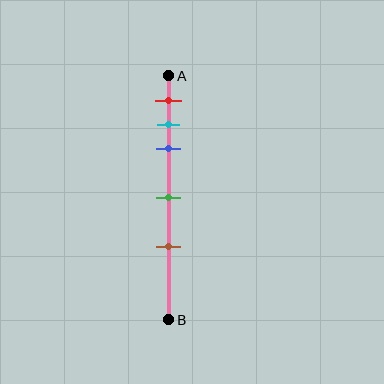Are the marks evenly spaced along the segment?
No, the marks are not evenly spaced.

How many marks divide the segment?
There are 5 marks dividing the segment.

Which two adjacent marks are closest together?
The cyan and blue marks are the closest adjacent pair.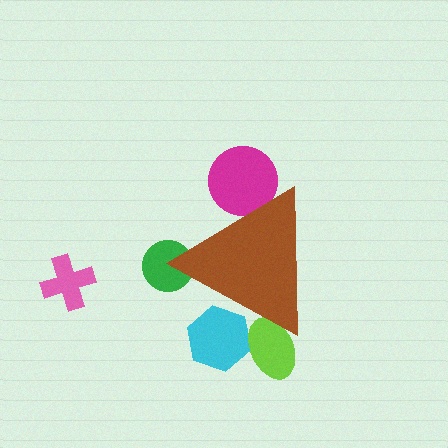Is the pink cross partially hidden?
No, the pink cross is fully visible.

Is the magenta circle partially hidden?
Yes, the magenta circle is partially hidden behind the brown triangle.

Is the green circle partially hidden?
Yes, the green circle is partially hidden behind the brown triangle.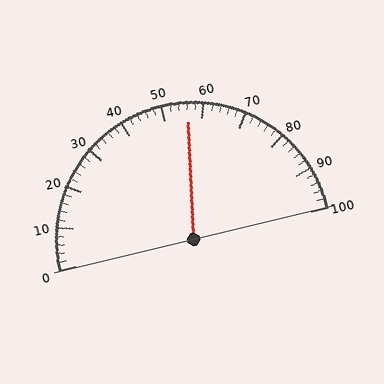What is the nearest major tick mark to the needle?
The nearest major tick mark is 60.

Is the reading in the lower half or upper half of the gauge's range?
The reading is in the upper half of the range (0 to 100).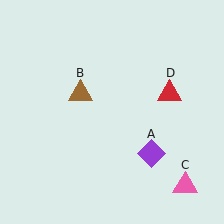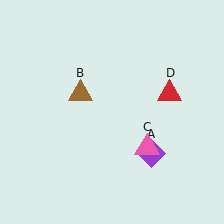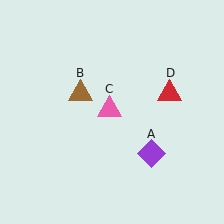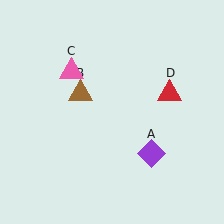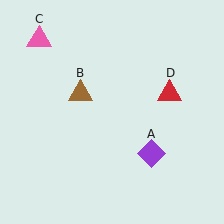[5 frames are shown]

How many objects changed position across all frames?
1 object changed position: pink triangle (object C).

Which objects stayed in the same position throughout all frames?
Purple diamond (object A) and brown triangle (object B) and red triangle (object D) remained stationary.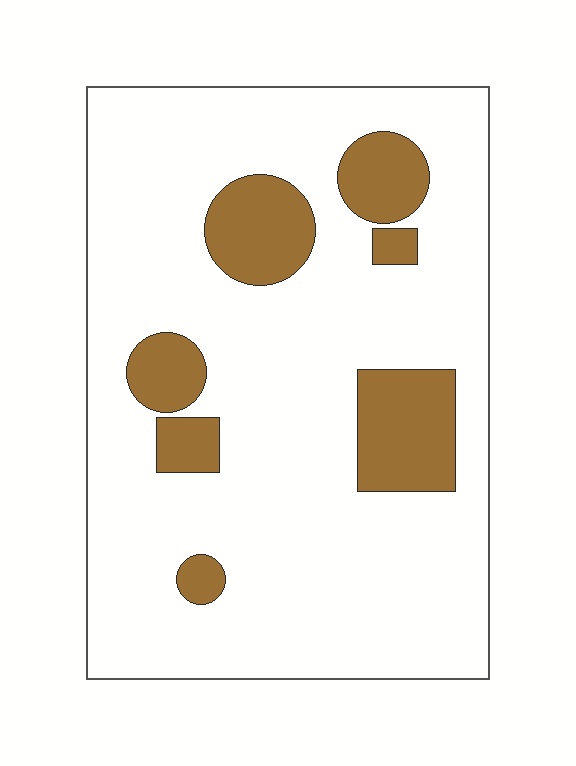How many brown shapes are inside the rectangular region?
7.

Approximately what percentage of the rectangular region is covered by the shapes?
Approximately 15%.